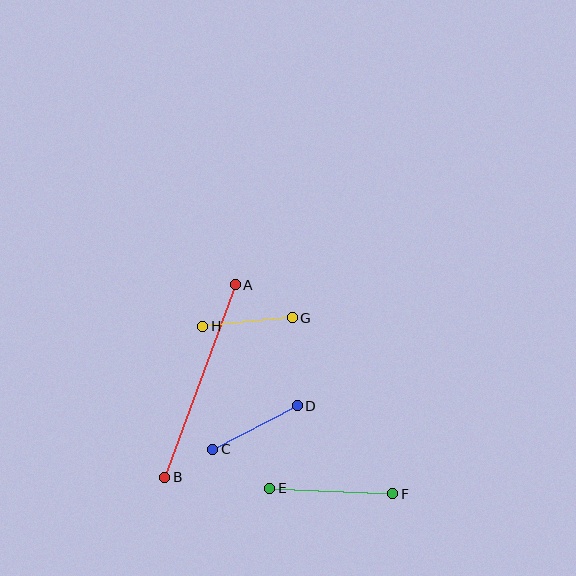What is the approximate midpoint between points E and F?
The midpoint is at approximately (331, 491) pixels.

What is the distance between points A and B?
The distance is approximately 205 pixels.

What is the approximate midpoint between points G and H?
The midpoint is at approximately (247, 322) pixels.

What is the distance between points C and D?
The distance is approximately 95 pixels.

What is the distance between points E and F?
The distance is approximately 123 pixels.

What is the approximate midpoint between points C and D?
The midpoint is at approximately (255, 428) pixels.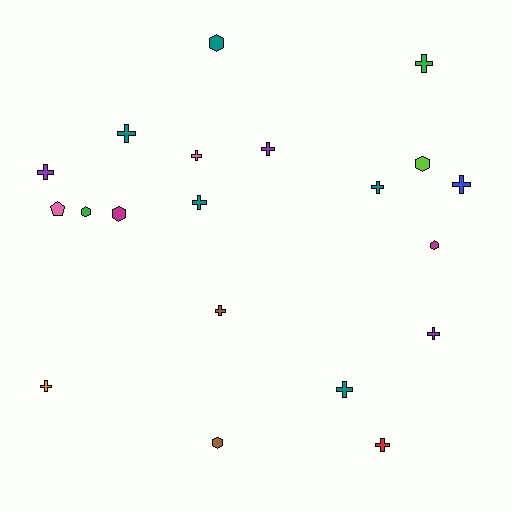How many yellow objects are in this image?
There are no yellow objects.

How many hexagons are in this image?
There are 6 hexagons.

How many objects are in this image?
There are 20 objects.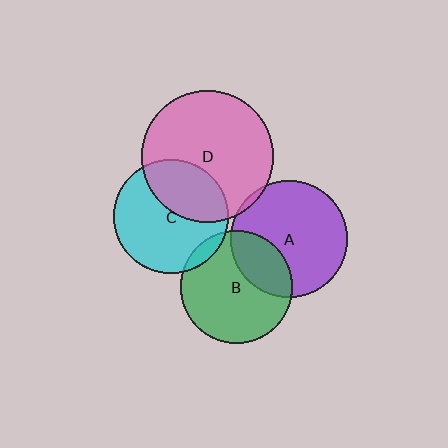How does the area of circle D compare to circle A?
Approximately 1.3 times.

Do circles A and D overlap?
Yes.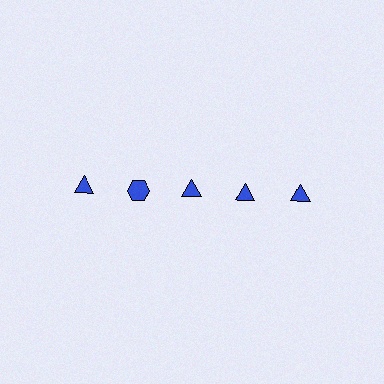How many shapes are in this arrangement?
There are 5 shapes arranged in a grid pattern.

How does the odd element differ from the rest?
It has a different shape: hexagon instead of triangle.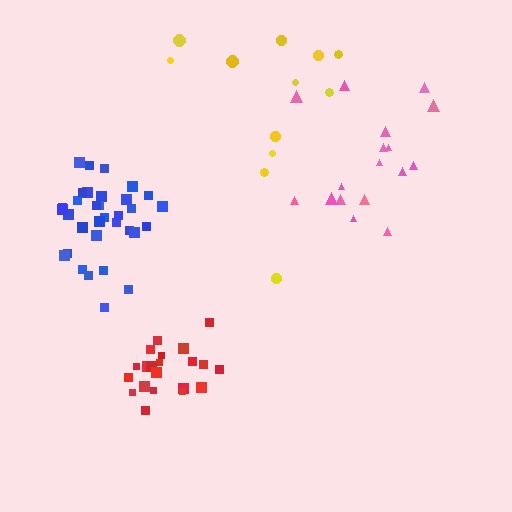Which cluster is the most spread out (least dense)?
Yellow.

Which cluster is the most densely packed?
Blue.